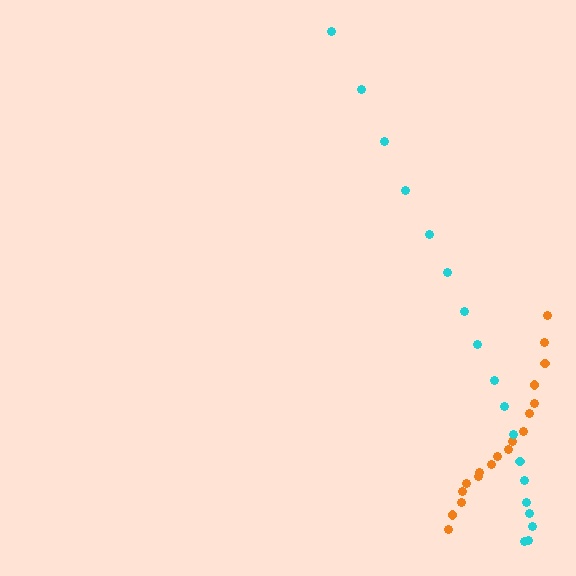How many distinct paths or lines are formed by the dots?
There are 2 distinct paths.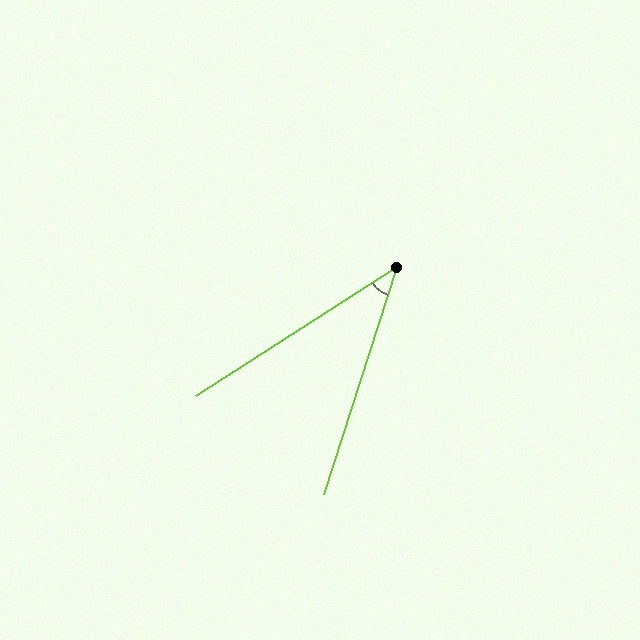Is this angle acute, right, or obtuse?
It is acute.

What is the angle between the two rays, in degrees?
Approximately 40 degrees.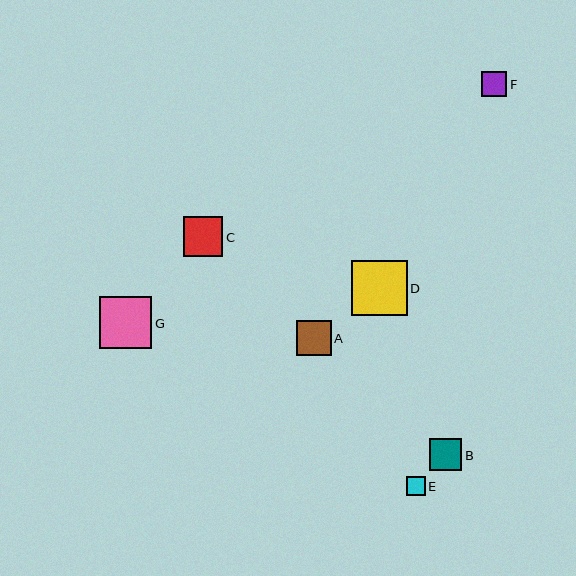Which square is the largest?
Square D is the largest with a size of approximately 55 pixels.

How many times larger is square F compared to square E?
Square F is approximately 1.4 times the size of square E.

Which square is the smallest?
Square E is the smallest with a size of approximately 19 pixels.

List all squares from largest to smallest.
From largest to smallest: D, G, C, A, B, F, E.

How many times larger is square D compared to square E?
Square D is approximately 3.0 times the size of square E.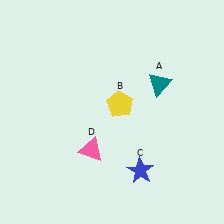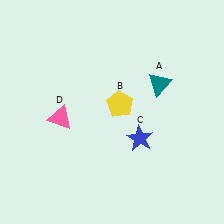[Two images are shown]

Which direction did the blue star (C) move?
The blue star (C) moved up.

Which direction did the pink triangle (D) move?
The pink triangle (D) moved up.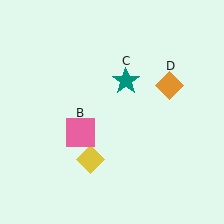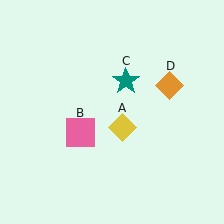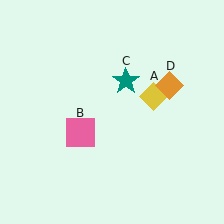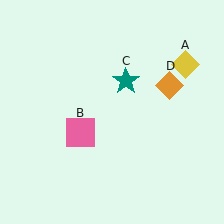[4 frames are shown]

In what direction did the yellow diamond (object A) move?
The yellow diamond (object A) moved up and to the right.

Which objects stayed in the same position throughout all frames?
Pink square (object B) and teal star (object C) and orange diamond (object D) remained stationary.